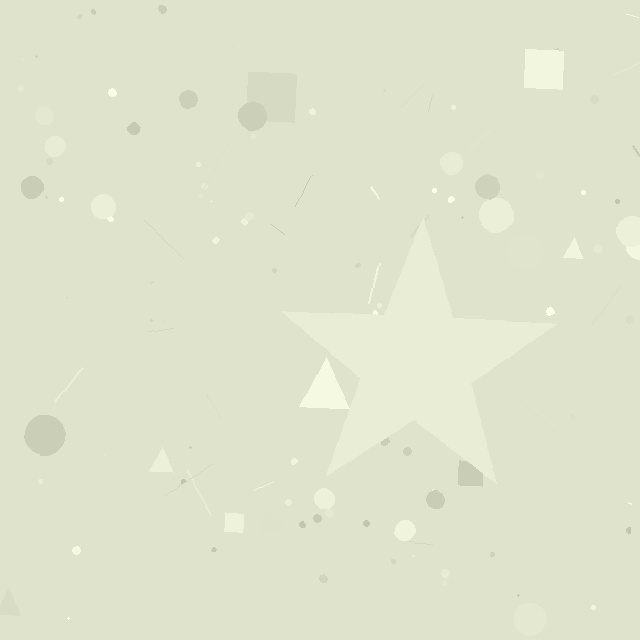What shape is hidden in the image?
A star is hidden in the image.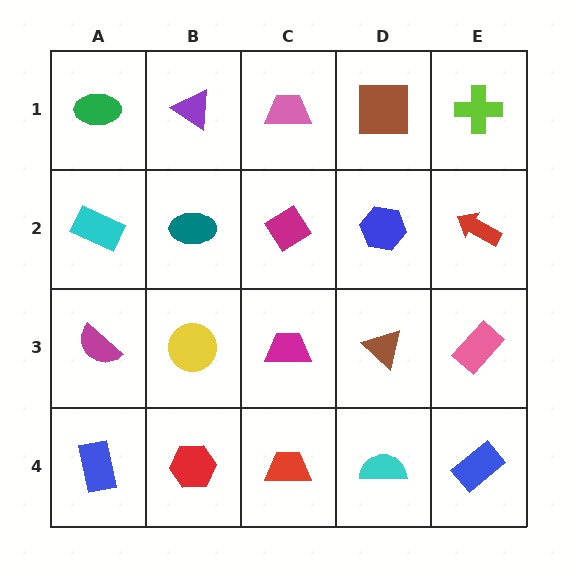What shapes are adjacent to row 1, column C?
A magenta diamond (row 2, column C), a purple triangle (row 1, column B), a brown square (row 1, column D).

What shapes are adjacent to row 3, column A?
A cyan rectangle (row 2, column A), a blue rectangle (row 4, column A), a yellow circle (row 3, column B).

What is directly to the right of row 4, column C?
A cyan semicircle.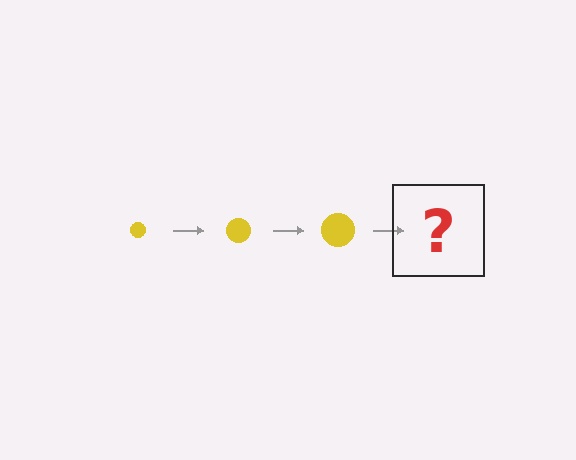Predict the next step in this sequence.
The next step is a yellow circle, larger than the previous one.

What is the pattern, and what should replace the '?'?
The pattern is that the circle gets progressively larger each step. The '?' should be a yellow circle, larger than the previous one.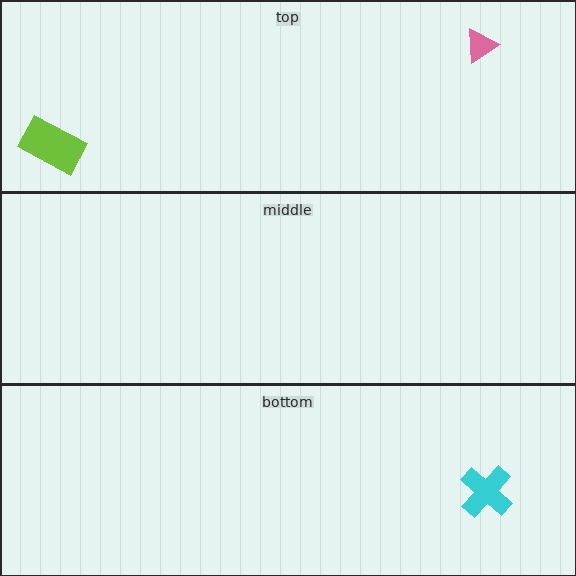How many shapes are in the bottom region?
1.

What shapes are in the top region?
The pink triangle, the lime rectangle.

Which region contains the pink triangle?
The top region.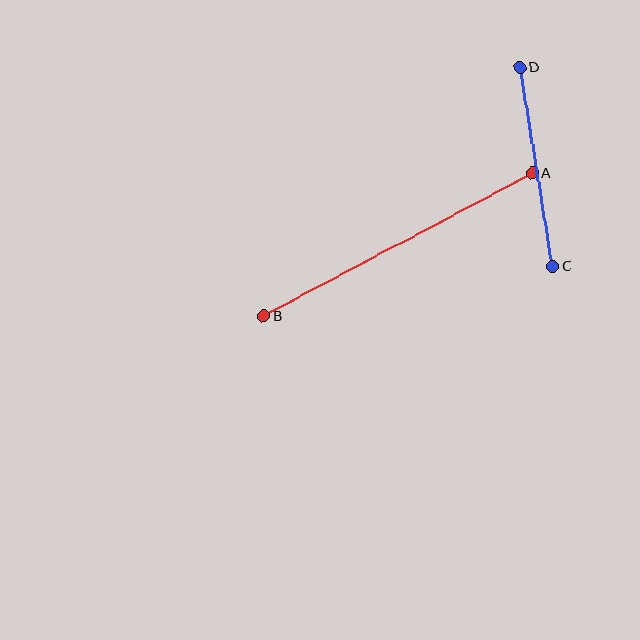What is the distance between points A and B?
The distance is approximately 305 pixels.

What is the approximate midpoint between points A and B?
The midpoint is at approximately (398, 245) pixels.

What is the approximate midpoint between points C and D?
The midpoint is at approximately (536, 167) pixels.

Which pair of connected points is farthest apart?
Points A and B are farthest apart.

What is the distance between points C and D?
The distance is approximately 201 pixels.